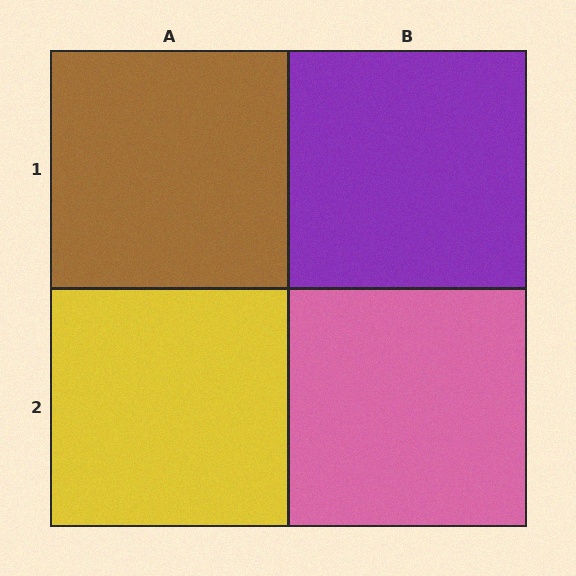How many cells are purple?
1 cell is purple.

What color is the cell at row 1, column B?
Purple.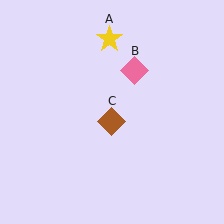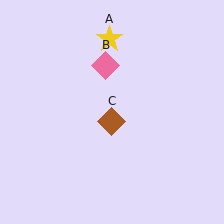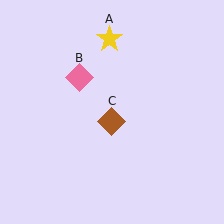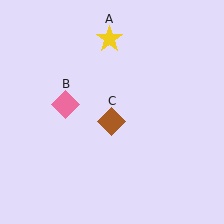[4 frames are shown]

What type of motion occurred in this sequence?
The pink diamond (object B) rotated counterclockwise around the center of the scene.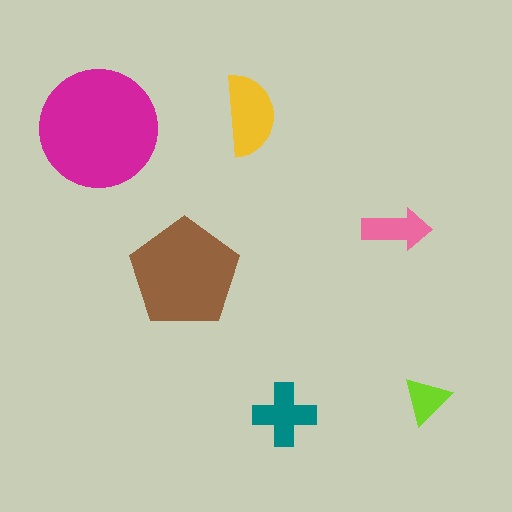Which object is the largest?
The magenta circle.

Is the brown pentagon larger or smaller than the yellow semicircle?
Larger.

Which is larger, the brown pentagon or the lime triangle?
The brown pentagon.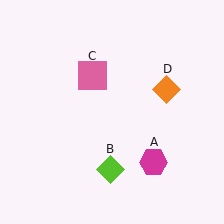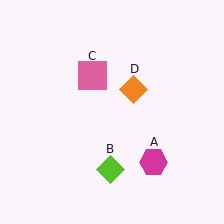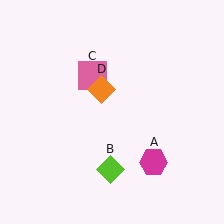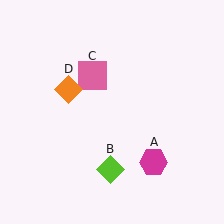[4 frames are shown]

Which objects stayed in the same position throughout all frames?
Magenta hexagon (object A) and lime diamond (object B) and pink square (object C) remained stationary.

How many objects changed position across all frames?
1 object changed position: orange diamond (object D).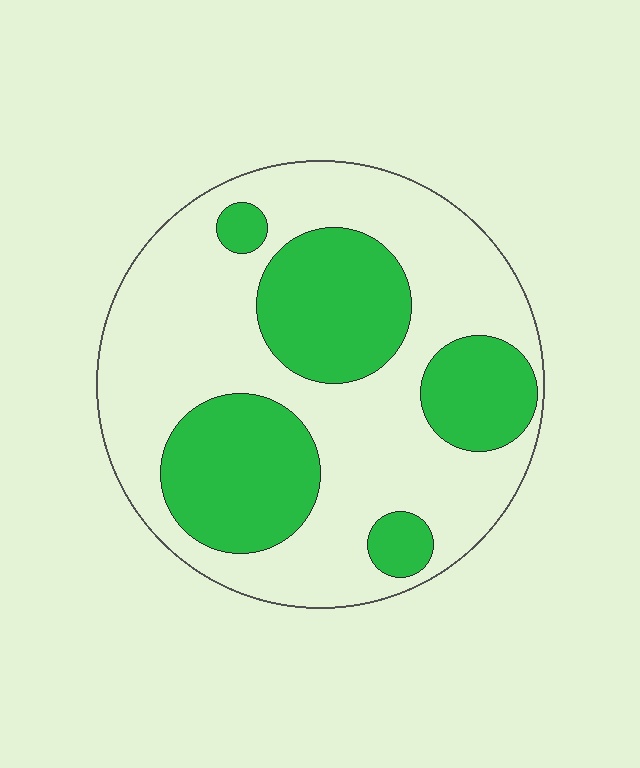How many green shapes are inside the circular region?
5.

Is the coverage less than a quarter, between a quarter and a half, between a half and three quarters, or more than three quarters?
Between a quarter and a half.